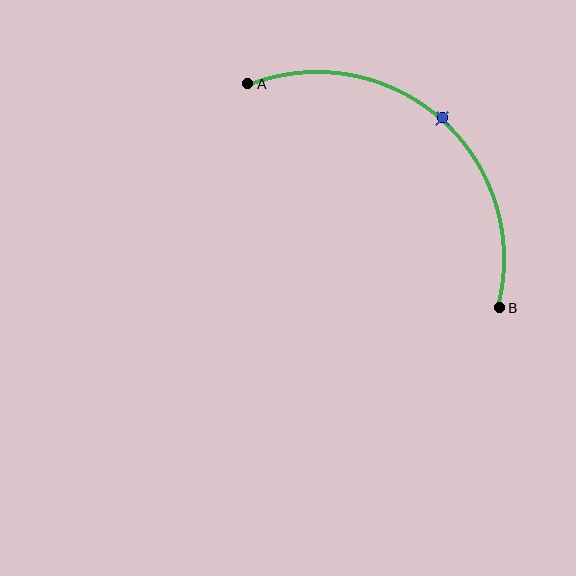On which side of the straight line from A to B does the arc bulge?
The arc bulges above and to the right of the straight line connecting A and B.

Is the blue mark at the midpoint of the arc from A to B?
Yes. The blue mark lies on the arc at equal arc-length from both A and B — it is the arc midpoint.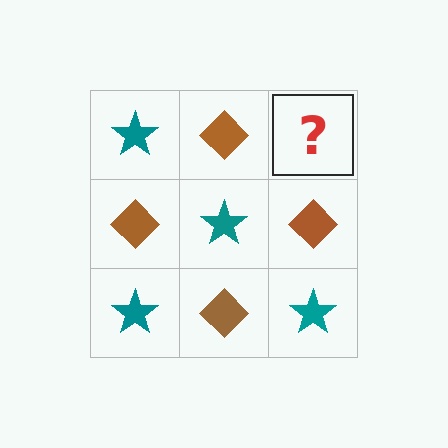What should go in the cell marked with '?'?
The missing cell should contain a teal star.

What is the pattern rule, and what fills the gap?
The rule is that it alternates teal star and brown diamond in a checkerboard pattern. The gap should be filled with a teal star.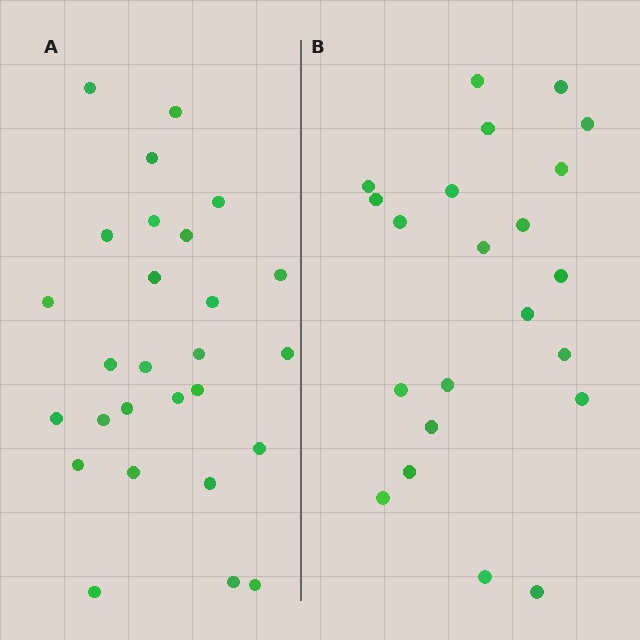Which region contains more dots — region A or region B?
Region A (the left region) has more dots.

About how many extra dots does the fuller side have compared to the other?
Region A has about 5 more dots than region B.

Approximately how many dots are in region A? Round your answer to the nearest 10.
About 30 dots. (The exact count is 27, which rounds to 30.)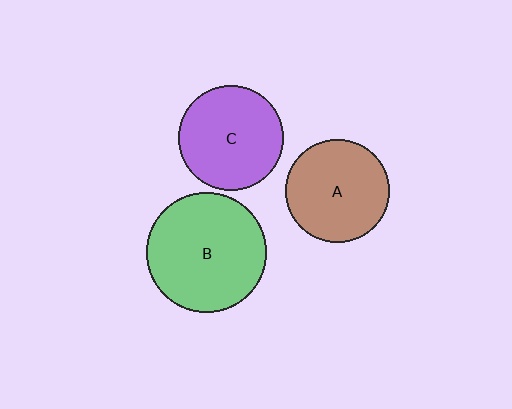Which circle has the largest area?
Circle B (green).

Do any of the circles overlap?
No, none of the circles overlap.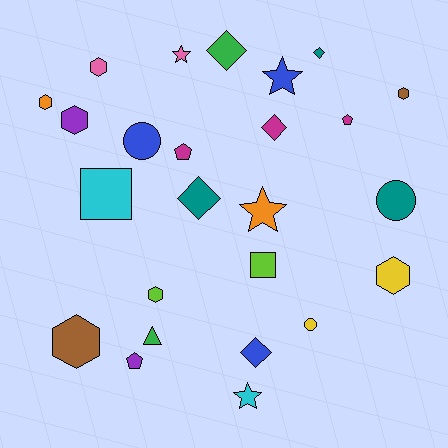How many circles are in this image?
There are 3 circles.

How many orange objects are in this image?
There are 2 orange objects.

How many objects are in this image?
There are 25 objects.